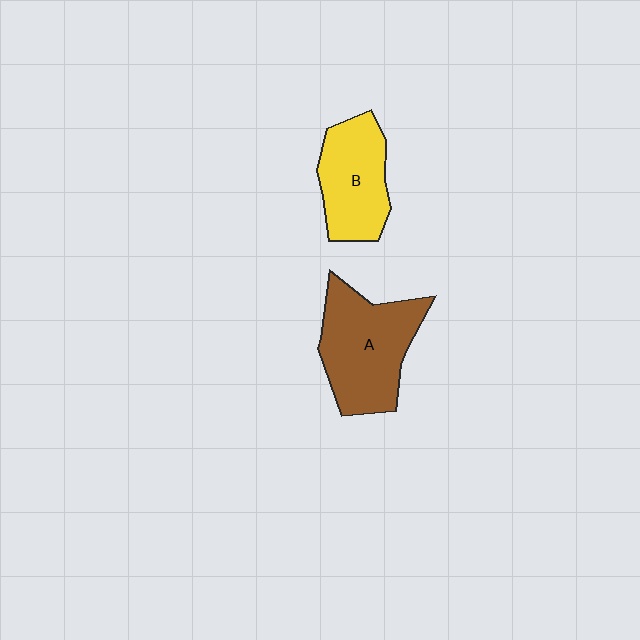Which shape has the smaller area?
Shape B (yellow).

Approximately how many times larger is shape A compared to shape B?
Approximately 1.3 times.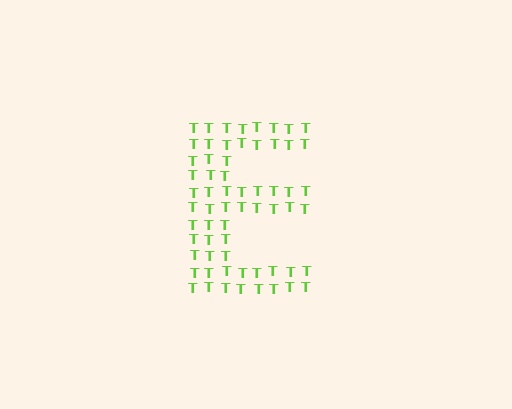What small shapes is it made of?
It is made of small letter T's.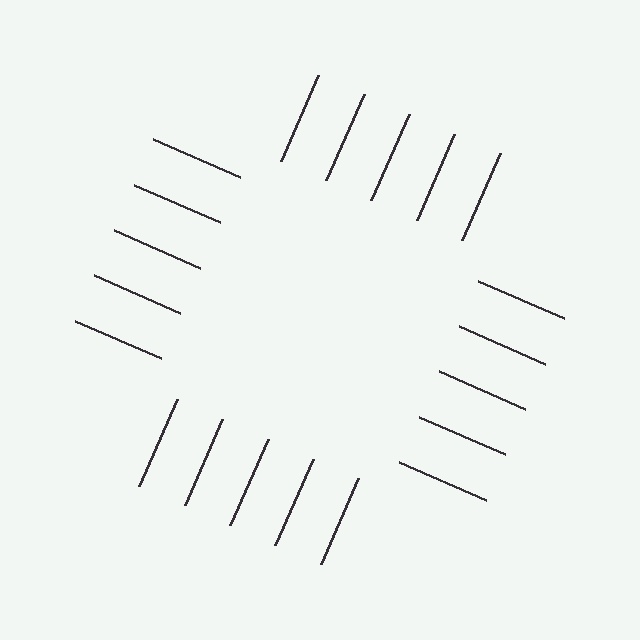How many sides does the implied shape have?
4 sides — the line-ends trace a square.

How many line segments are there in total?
20 — 5 along each of the 4 edges.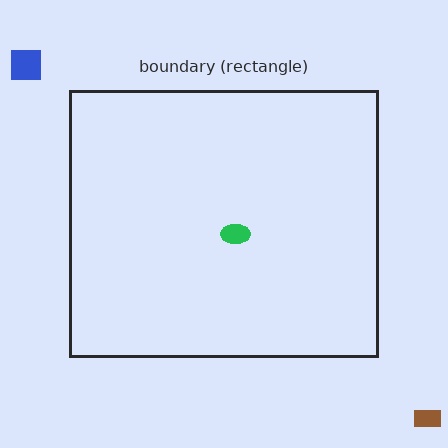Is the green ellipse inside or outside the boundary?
Inside.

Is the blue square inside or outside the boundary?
Outside.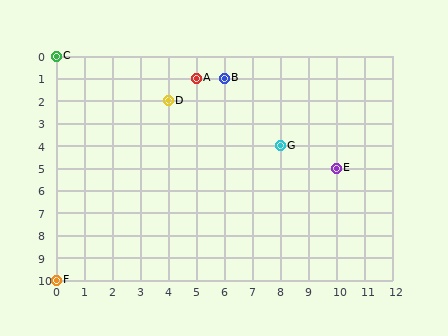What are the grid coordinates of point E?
Point E is at grid coordinates (10, 5).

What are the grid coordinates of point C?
Point C is at grid coordinates (0, 0).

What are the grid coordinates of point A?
Point A is at grid coordinates (5, 1).